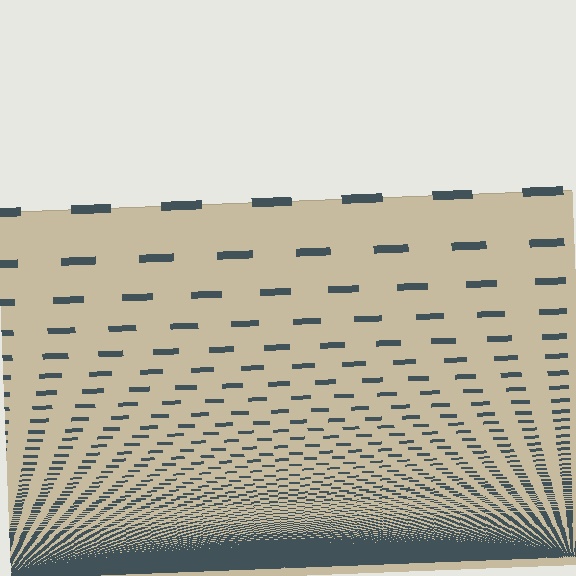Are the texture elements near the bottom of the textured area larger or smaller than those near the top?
Smaller. The gradient is inverted — elements near the bottom are smaller and denser.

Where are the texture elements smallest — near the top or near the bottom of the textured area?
Near the bottom.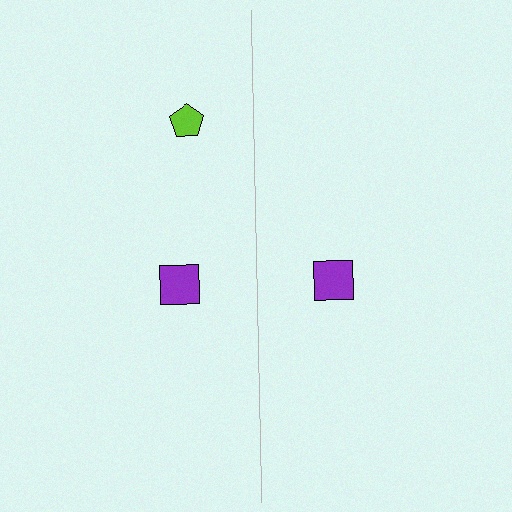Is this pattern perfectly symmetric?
No, the pattern is not perfectly symmetric. A lime pentagon is missing from the right side.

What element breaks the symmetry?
A lime pentagon is missing from the right side.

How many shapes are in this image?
There are 3 shapes in this image.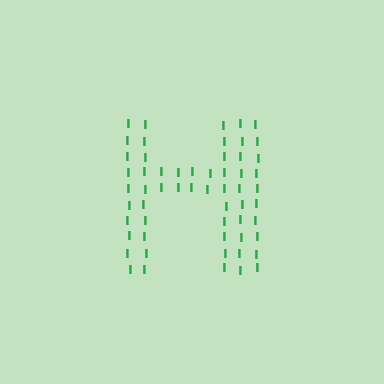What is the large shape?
The large shape is the letter H.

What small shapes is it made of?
It is made of small letter I's.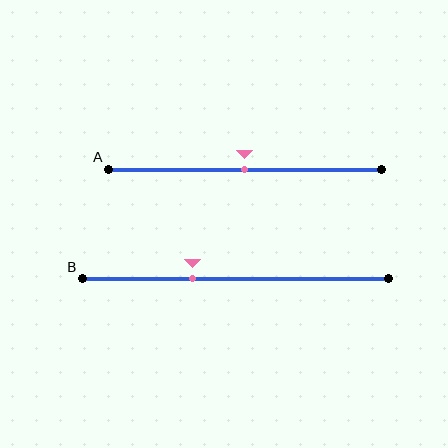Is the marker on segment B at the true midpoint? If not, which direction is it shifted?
No, the marker on segment B is shifted to the left by about 14% of the segment length.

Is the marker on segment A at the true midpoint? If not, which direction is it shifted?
Yes, the marker on segment A is at the true midpoint.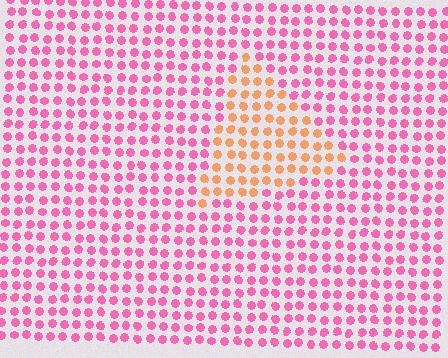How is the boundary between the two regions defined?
The boundary is defined purely by a slight shift in hue (about 56 degrees). Spacing, size, and orientation are identical on both sides.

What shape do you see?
I see a triangle.